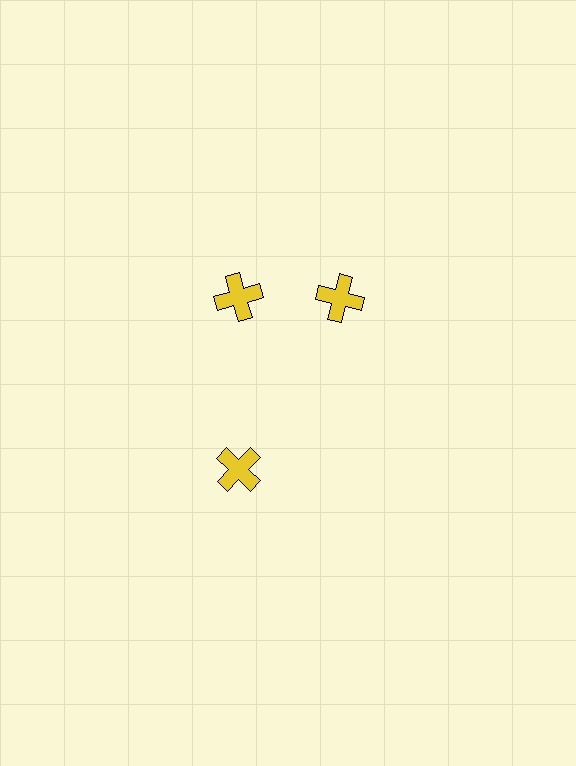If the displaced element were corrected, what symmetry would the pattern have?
It would have 3-fold rotational symmetry — the pattern would map onto itself every 120 degrees.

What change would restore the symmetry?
The symmetry would be restored by rotating it back into even spacing with its neighbors so that all 3 crosses sit at equal angles and equal distance from the center.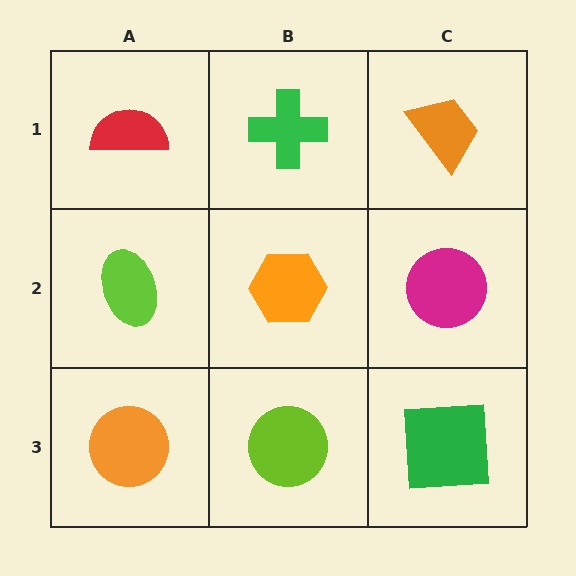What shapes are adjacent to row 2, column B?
A green cross (row 1, column B), a lime circle (row 3, column B), a lime ellipse (row 2, column A), a magenta circle (row 2, column C).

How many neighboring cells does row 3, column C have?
2.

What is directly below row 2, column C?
A green square.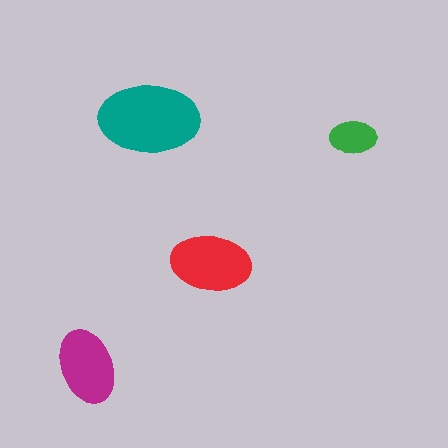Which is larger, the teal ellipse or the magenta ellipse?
The teal one.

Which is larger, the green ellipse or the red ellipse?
The red one.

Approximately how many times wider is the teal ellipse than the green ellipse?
About 2 times wider.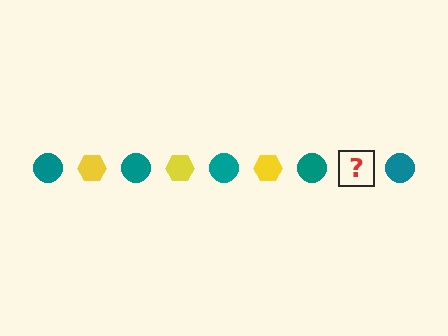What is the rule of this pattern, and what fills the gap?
The rule is that the pattern alternates between teal circle and yellow hexagon. The gap should be filled with a yellow hexagon.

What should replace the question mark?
The question mark should be replaced with a yellow hexagon.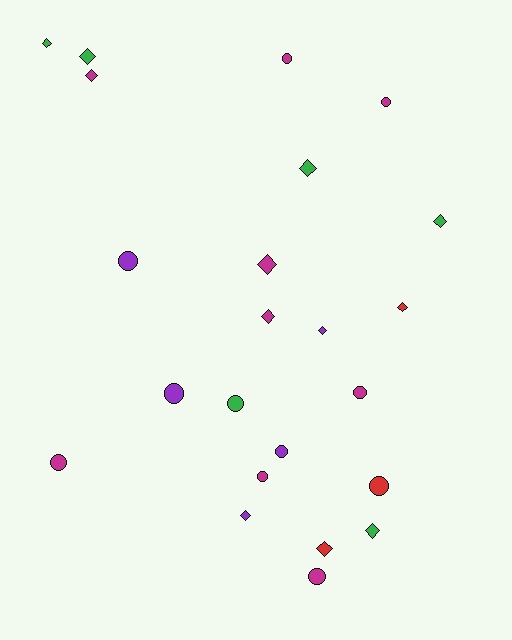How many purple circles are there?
There are 3 purple circles.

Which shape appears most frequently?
Diamond, with 12 objects.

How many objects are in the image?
There are 23 objects.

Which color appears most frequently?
Magenta, with 9 objects.